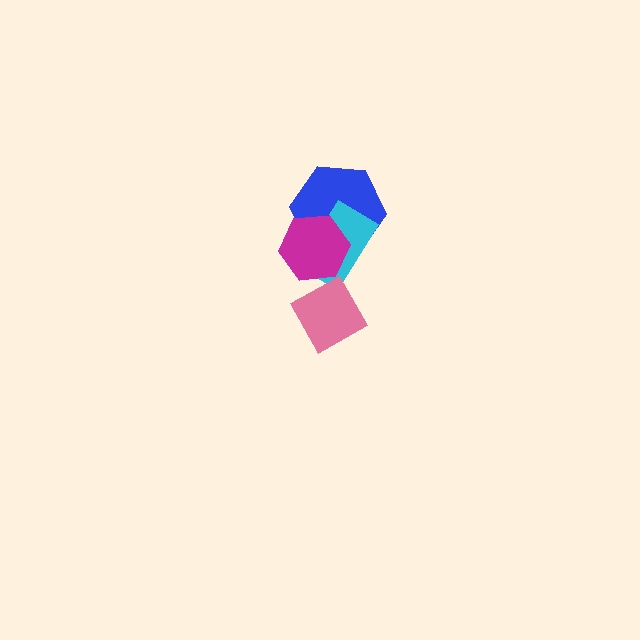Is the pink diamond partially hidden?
No, no other shape covers it.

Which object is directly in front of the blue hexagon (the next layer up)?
The cyan rectangle is directly in front of the blue hexagon.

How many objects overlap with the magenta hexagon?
2 objects overlap with the magenta hexagon.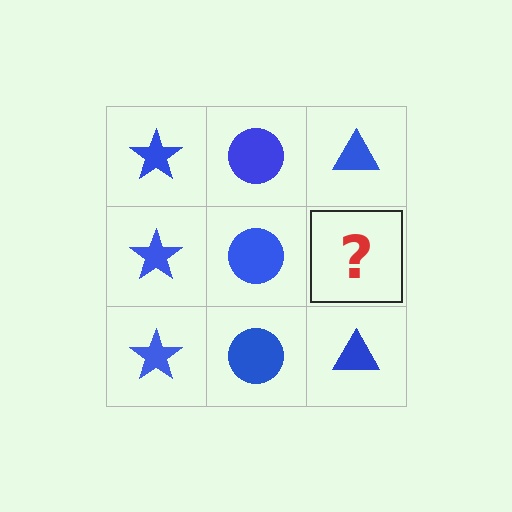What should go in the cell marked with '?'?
The missing cell should contain a blue triangle.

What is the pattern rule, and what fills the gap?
The rule is that each column has a consistent shape. The gap should be filled with a blue triangle.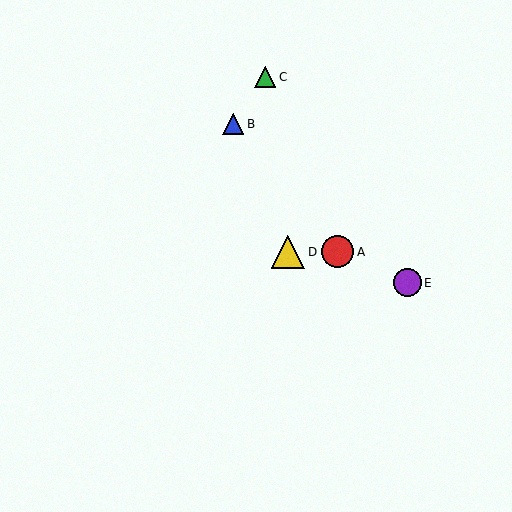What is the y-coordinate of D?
Object D is at y≈252.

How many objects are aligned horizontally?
2 objects (A, D) are aligned horizontally.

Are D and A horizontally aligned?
Yes, both are at y≈252.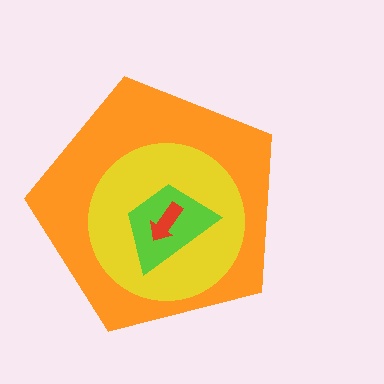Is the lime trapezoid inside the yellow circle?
Yes.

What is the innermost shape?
The red arrow.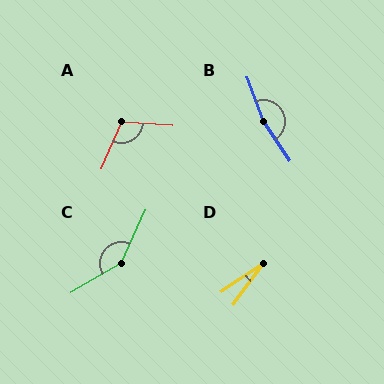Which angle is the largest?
B, at approximately 167 degrees.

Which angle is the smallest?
D, at approximately 20 degrees.